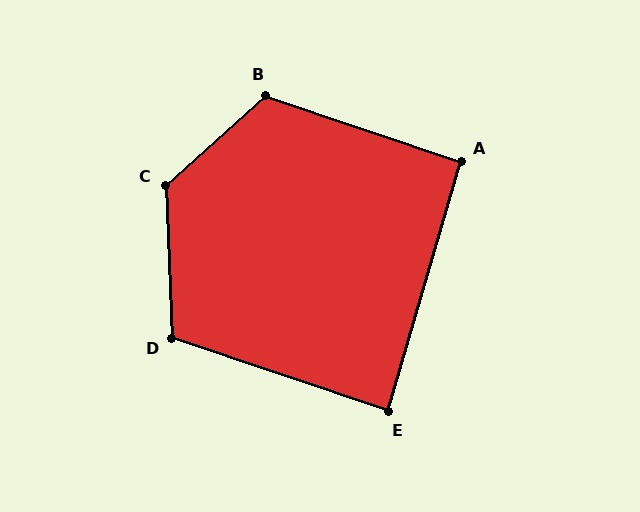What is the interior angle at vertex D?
Approximately 111 degrees (obtuse).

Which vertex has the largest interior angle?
C, at approximately 130 degrees.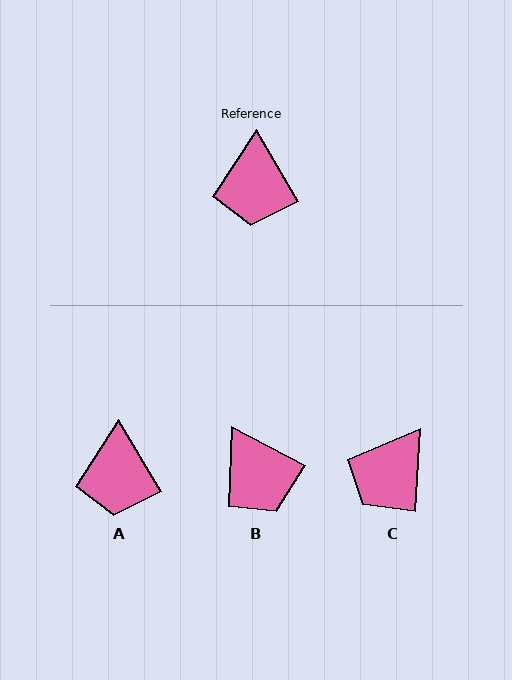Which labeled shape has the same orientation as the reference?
A.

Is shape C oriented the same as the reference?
No, it is off by about 34 degrees.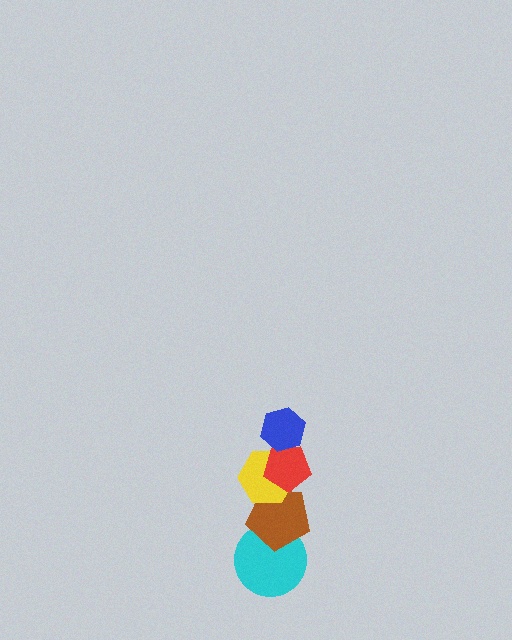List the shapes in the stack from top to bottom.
From top to bottom: the blue hexagon, the red pentagon, the yellow hexagon, the brown pentagon, the cyan circle.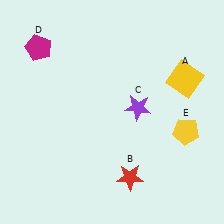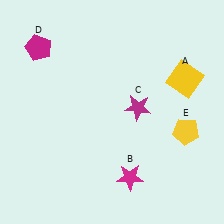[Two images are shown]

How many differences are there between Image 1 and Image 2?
There are 2 differences between the two images.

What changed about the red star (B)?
In Image 1, B is red. In Image 2, it changed to magenta.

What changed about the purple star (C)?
In Image 1, C is purple. In Image 2, it changed to magenta.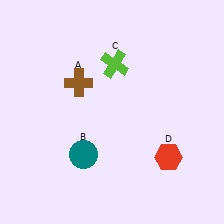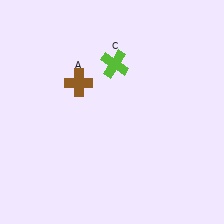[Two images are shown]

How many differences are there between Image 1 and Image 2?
There are 2 differences between the two images.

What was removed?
The teal circle (B), the red hexagon (D) were removed in Image 2.